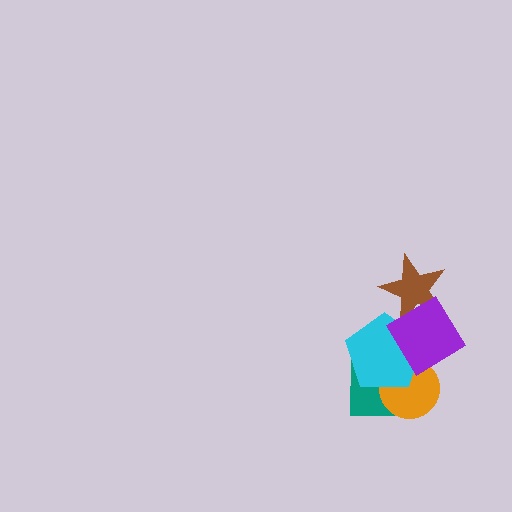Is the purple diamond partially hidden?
No, no other shape covers it.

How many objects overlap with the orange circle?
3 objects overlap with the orange circle.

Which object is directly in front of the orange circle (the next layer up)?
The cyan pentagon is directly in front of the orange circle.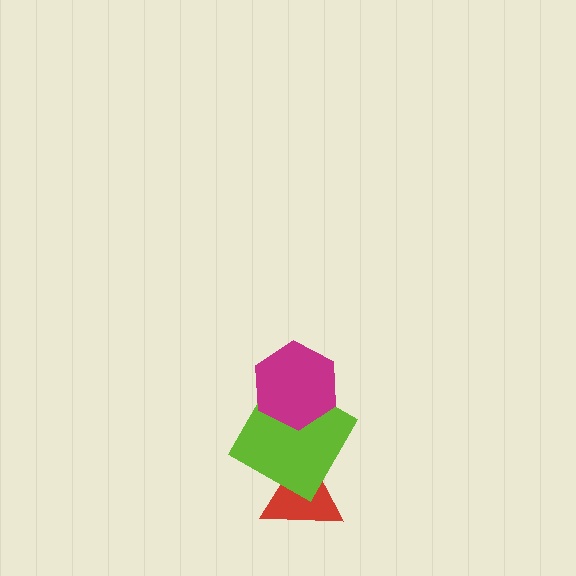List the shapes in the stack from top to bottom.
From top to bottom: the magenta hexagon, the lime square, the red triangle.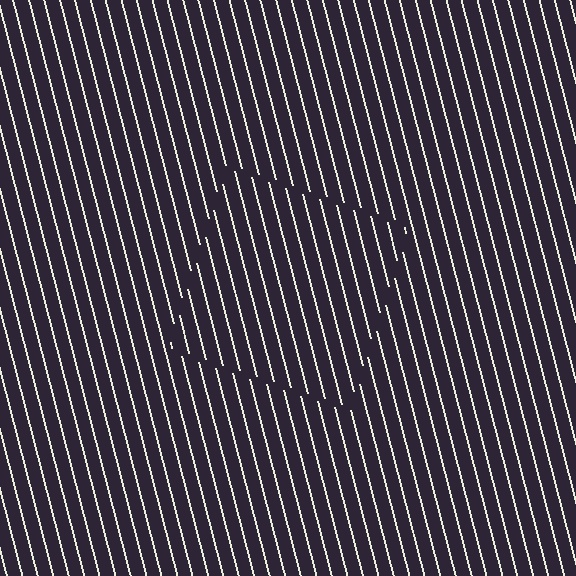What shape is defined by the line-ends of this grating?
An illusory square. The interior of the shape contains the same grating, shifted by half a period — the contour is defined by the phase discontinuity where line-ends from the inner and outer gratings abut.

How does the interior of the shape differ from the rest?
The interior of the shape contains the same grating, shifted by half a period — the contour is defined by the phase discontinuity where line-ends from the inner and outer gratings abut.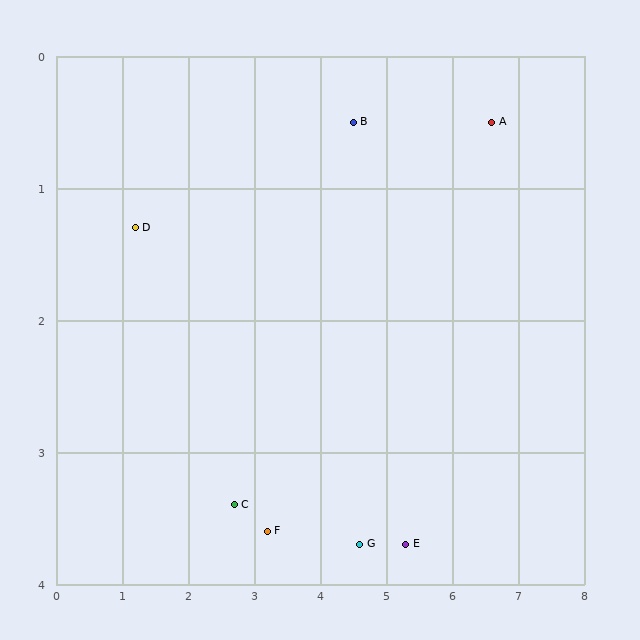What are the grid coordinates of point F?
Point F is at approximately (3.2, 3.6).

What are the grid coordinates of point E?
Point E is at approximately (5.3, 3.7).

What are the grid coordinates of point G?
Point G is at approximately (4.6, 3.7).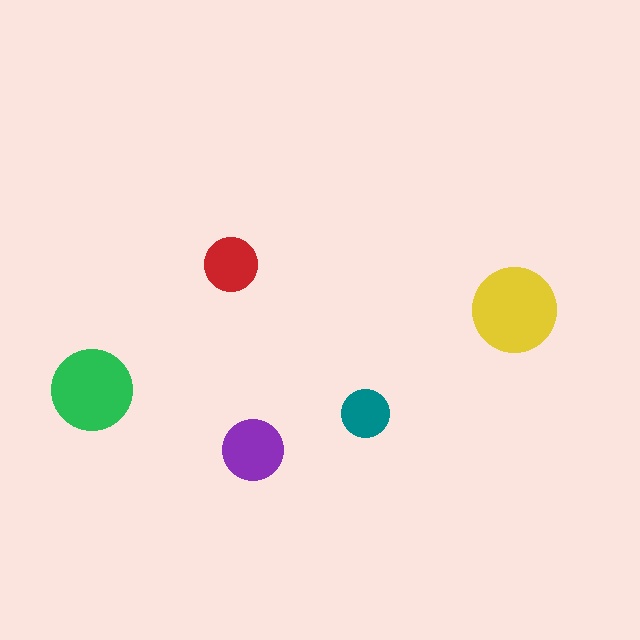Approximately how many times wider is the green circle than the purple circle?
About 1.5 times wider.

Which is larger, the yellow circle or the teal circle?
The yellow one.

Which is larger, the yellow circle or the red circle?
The yellow one.